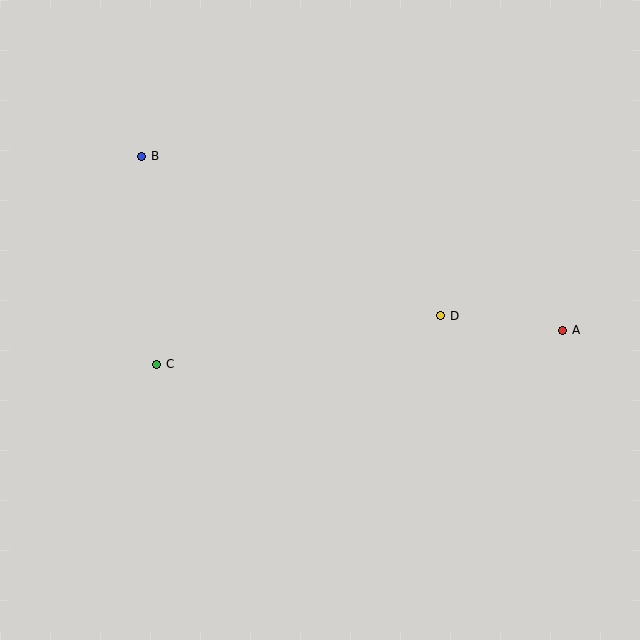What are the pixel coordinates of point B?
Point B is at (142, 156).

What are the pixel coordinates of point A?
Point A is at (563, 330).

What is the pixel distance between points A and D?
The distance between A and D is 123 pixels.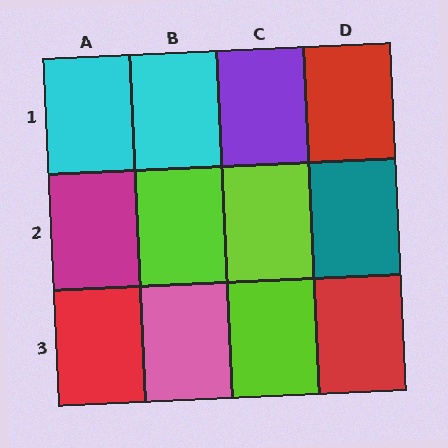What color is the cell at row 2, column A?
Magenta.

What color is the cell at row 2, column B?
Lime.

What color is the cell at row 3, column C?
Lime.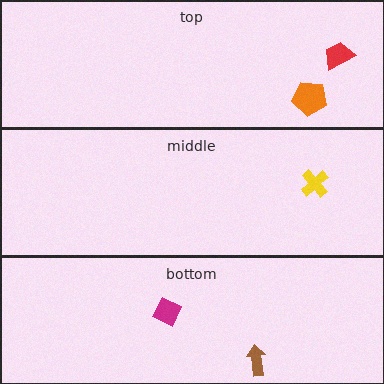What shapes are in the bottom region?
The brown arrow, the magenta diamond.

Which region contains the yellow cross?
The middle region.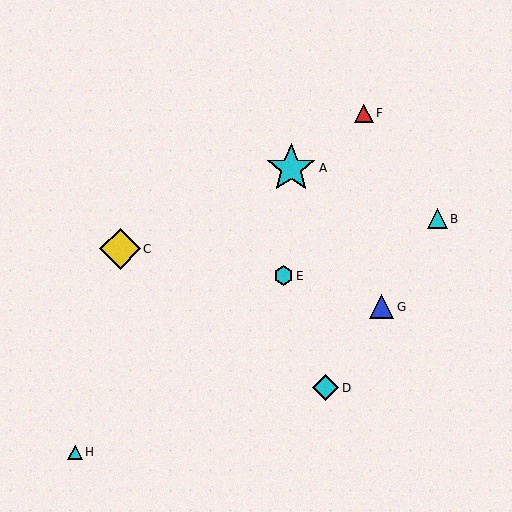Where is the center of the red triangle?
The center of the red triangle is at (364, 113).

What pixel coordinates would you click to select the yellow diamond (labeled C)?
Click at (120, 249) to select the yellow diamond C.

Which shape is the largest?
The cyan star (labeled A) is the largest.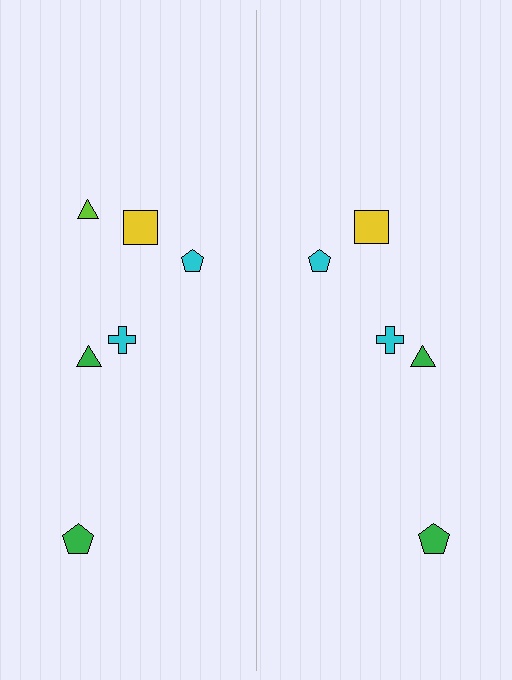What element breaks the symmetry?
A lime triangle is missing from the right side.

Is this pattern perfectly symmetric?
No, the pattern is not perfectly symmetric. A lime triangle is missing from the right side.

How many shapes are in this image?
There are 11 shapes in this image.